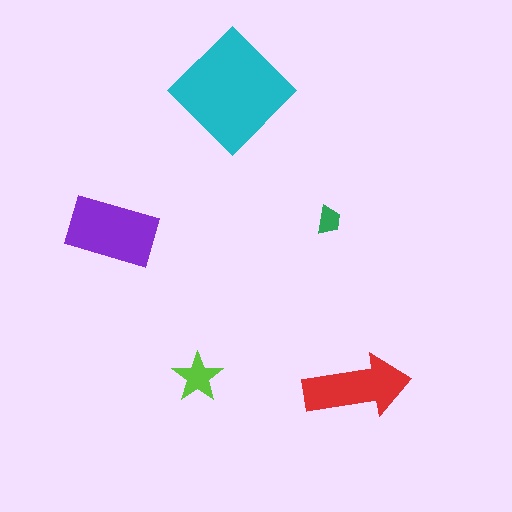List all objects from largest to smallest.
The cyan diamond, the purple rectangle, the red arrow, the lime star, the green trapezoid.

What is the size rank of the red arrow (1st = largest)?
3rd.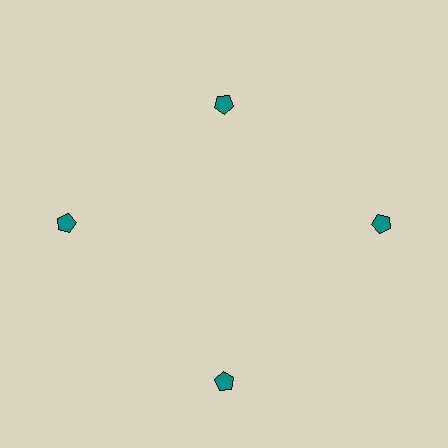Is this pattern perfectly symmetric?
No. The 4 teal pentagons are arranged in a ring, but one element near the 12 o'clock position is pulled inward toward the center, breaking the 4-fold rotational symmetry.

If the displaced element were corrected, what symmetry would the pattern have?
It would have 4-fold rotational symmetry — the pattern would map onto itself every 90 degrees.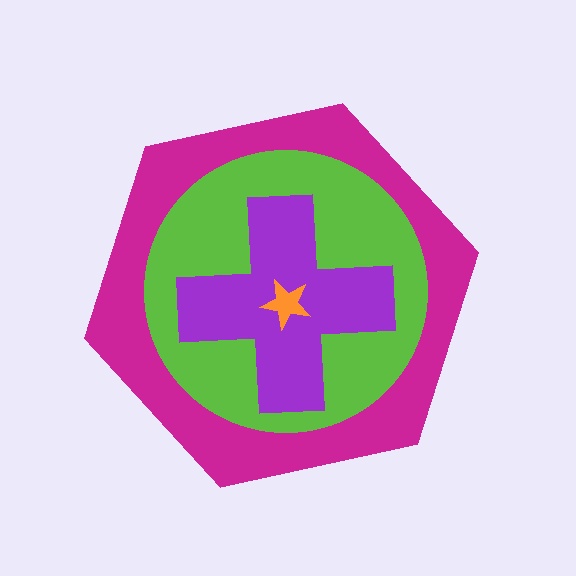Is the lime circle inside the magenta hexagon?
Yes.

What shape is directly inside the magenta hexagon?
The lime circle.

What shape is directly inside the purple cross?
The orange star.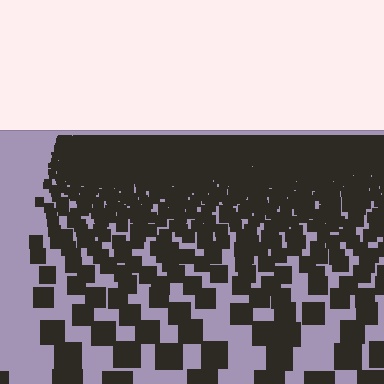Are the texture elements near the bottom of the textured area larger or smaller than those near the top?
Larger. Near the bottom, elements are closer to the viewer and appear at a bigger on-screen size.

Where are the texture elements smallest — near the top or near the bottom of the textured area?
Near the top.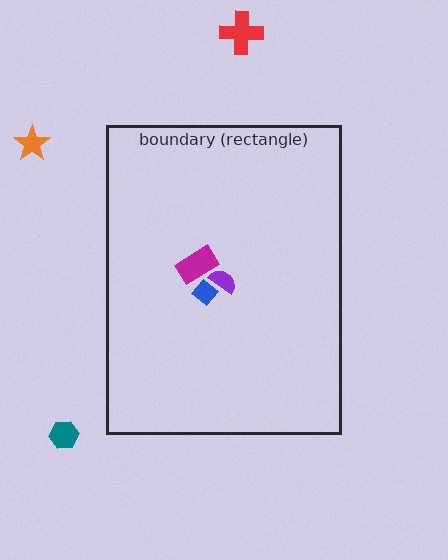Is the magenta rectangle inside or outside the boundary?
Inside.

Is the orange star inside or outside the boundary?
Outside.